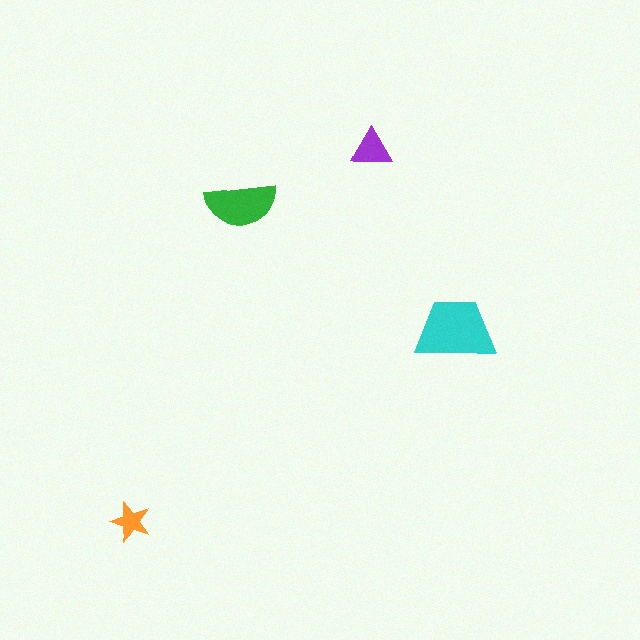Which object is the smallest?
The orange star.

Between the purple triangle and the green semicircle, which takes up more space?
The green semicircle.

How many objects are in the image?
There are 4 objects in the image.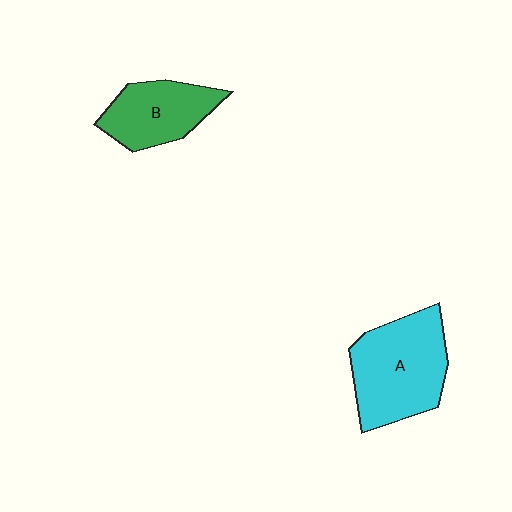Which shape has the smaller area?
Shape B (green).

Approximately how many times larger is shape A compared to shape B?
Approximately 1.5 times.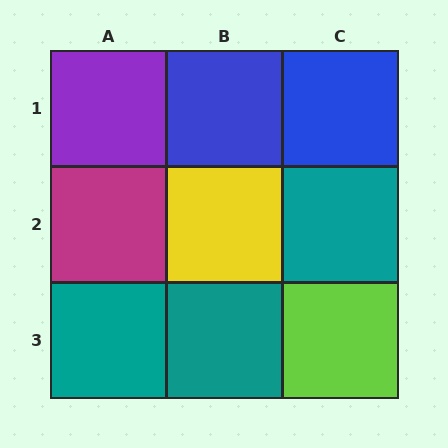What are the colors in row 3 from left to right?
Teal, teal, lime.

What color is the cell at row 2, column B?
Yellow.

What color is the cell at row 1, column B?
Blue.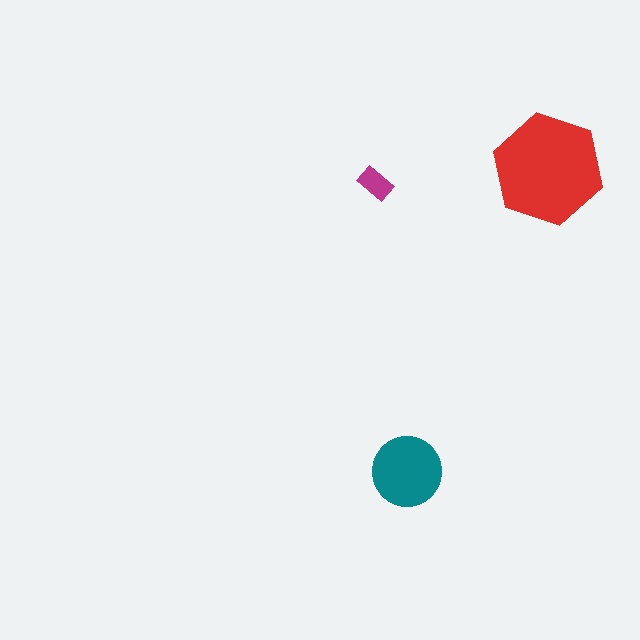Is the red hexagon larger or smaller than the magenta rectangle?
Larger.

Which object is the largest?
The red hexagon.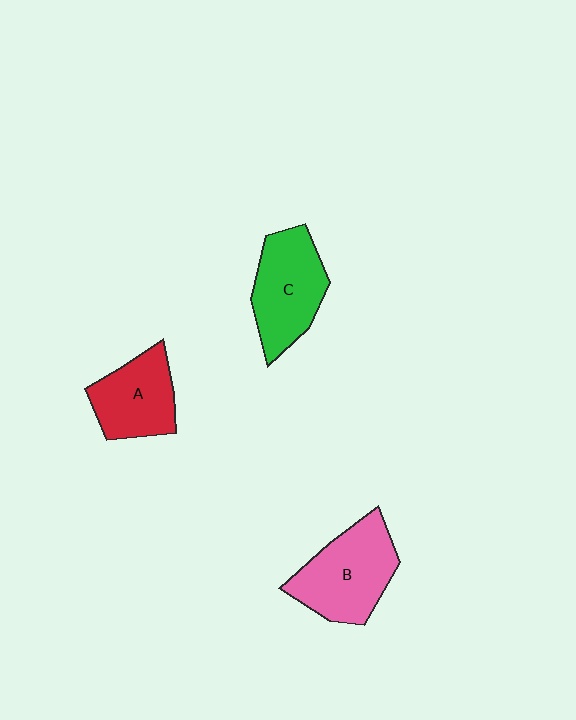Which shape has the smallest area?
Shape A (red).